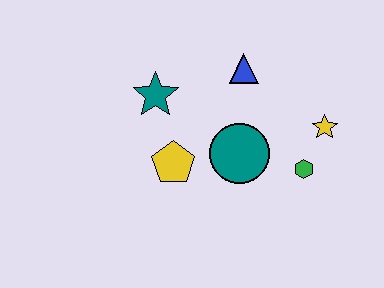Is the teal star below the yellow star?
No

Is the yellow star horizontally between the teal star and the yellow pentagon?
No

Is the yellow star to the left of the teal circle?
No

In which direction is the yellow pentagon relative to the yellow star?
The yellow pentagon is to the left of the yellow star.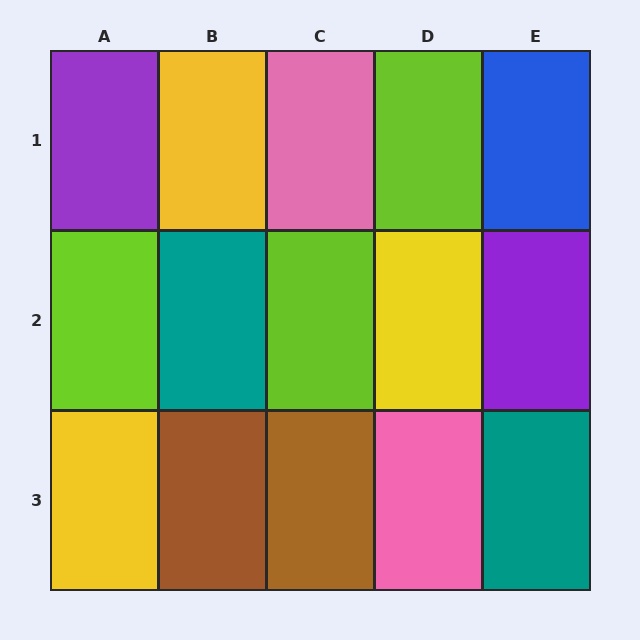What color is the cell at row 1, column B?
Yellow.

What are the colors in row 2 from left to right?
Lime, teal, lime, yellow, purple.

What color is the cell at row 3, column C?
Brown.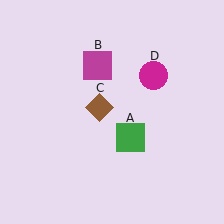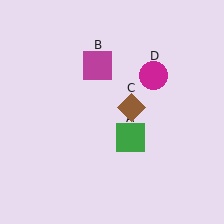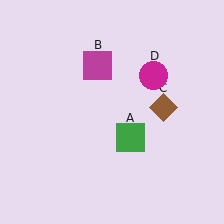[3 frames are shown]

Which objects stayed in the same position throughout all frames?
Green square (object A) and magenta square (object B) and magenta circle (object D) remained stationary.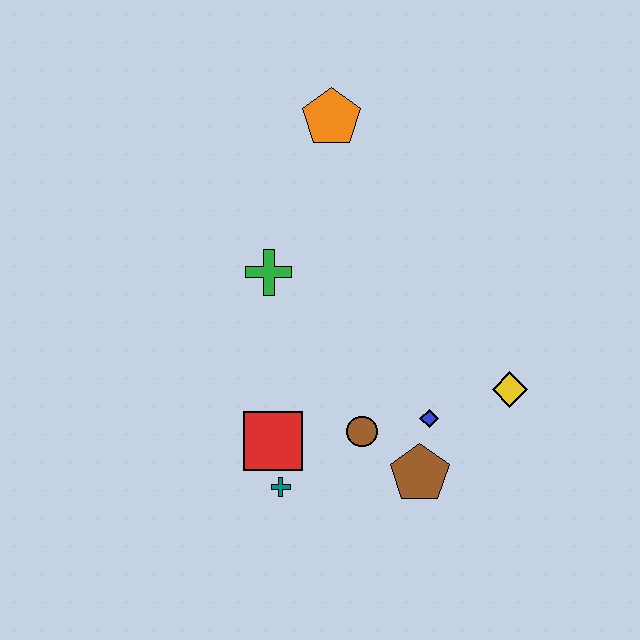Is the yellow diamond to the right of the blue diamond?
Yes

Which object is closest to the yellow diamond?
The blue diamond is closest to the yellow diamond.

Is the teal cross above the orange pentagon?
No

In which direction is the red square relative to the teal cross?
The red square is above the teal cross.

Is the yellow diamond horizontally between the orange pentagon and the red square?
No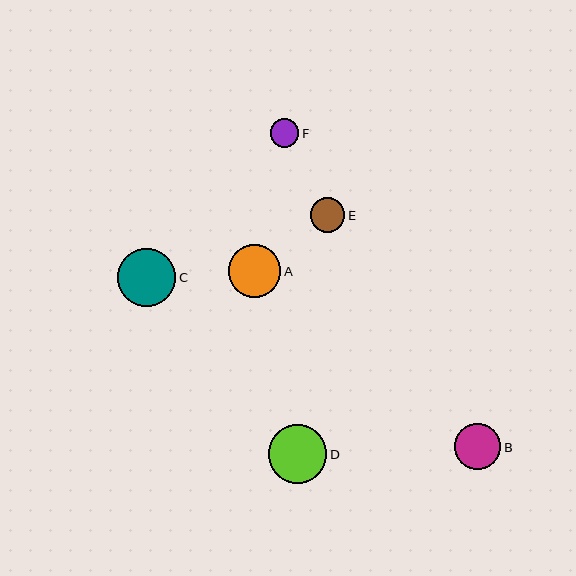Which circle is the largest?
Circle D is the largest with a size of approximately 59 pixels.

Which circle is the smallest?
Circle F is the smallest with a size of approximately 29 pixels.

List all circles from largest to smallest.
From largest to smallest: D, C, A, B, E, F.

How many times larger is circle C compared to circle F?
Circle C is approximately 2.0 times the size of circle F.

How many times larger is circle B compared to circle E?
Circle B is approximately 1.3 times the size of circle E.